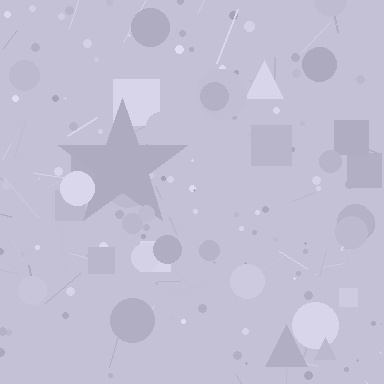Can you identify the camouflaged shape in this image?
The camouflaged shape is a star.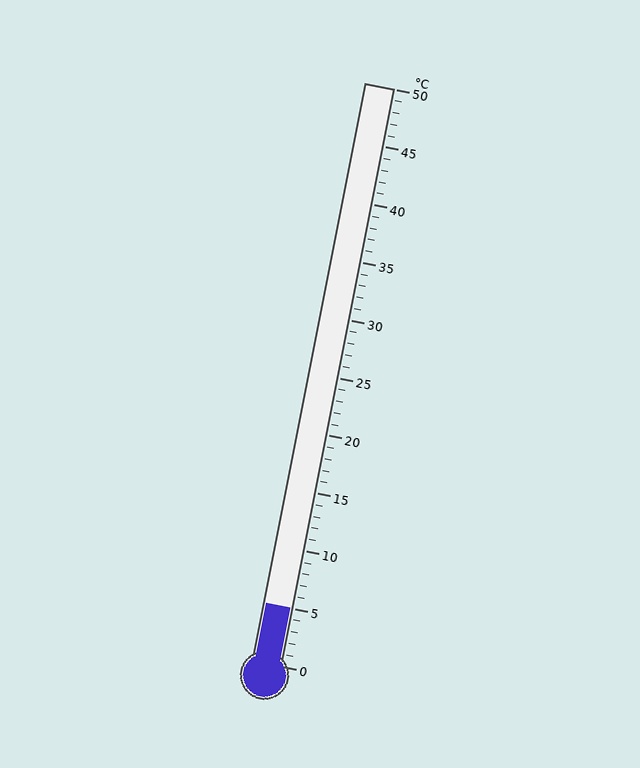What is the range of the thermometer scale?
The thermometer scale ranges from 0°C to 50°C.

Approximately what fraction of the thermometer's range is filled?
The thermometer is filled to approximately 10% of its range.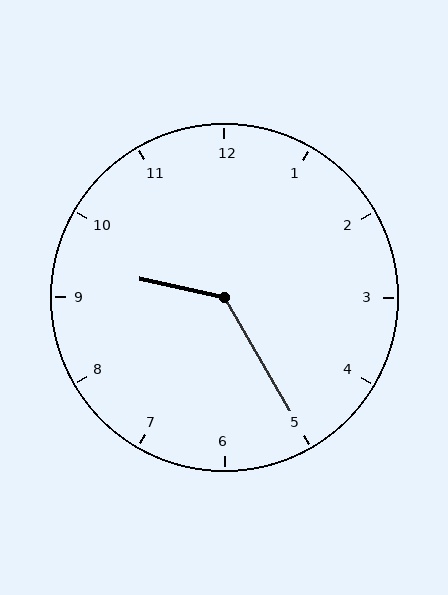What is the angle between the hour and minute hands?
Approximately 132 degrees.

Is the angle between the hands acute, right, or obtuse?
It is obtuse.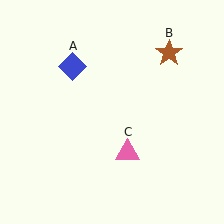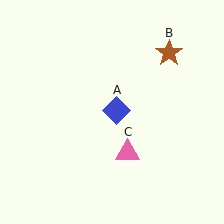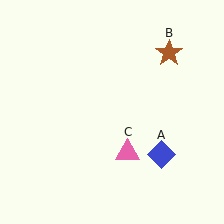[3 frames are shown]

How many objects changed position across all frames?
1 object changed position: blue diamond (object A).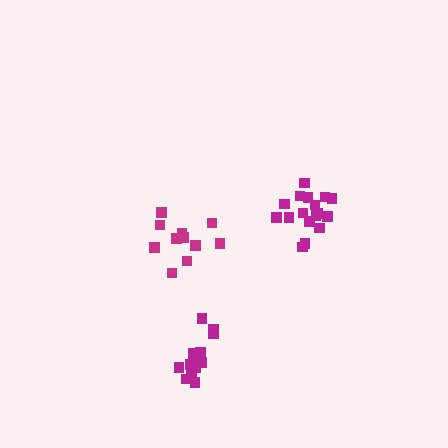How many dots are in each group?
Group 1: 11 dots, Group 2: 17 dots, Group 3: 13 dots (41 total).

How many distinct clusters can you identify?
There are 3 distinct clusters.